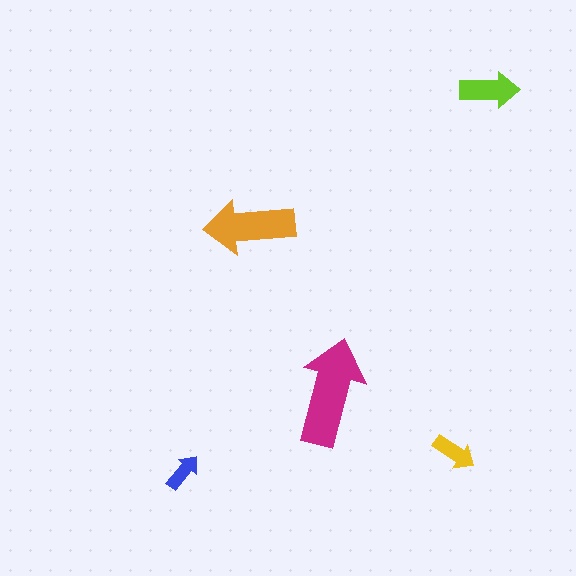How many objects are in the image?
There are 5 objects in the image.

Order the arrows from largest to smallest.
the magenta one, the orange one, the lime one, the yellow one, the blue one.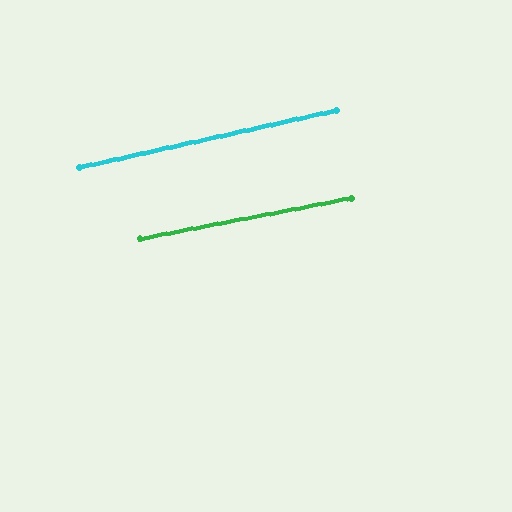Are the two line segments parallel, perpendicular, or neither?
Parallel — their directions differ by only 1.7°.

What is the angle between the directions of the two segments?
Approximately 2 degrees.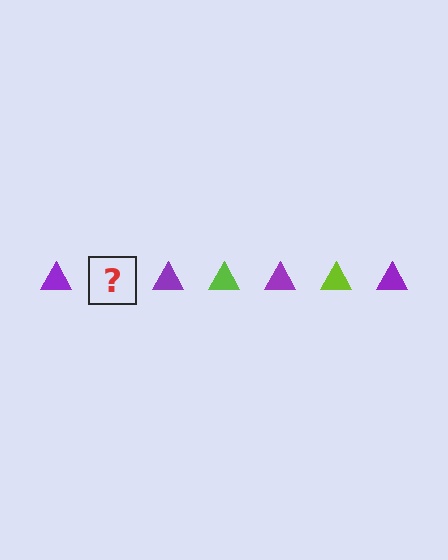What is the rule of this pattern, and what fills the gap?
The rule is that the pattern cycles through purple, lime triangles. The gap should be filled with a lime triangle.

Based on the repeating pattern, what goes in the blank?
The blank should be a lime triangle.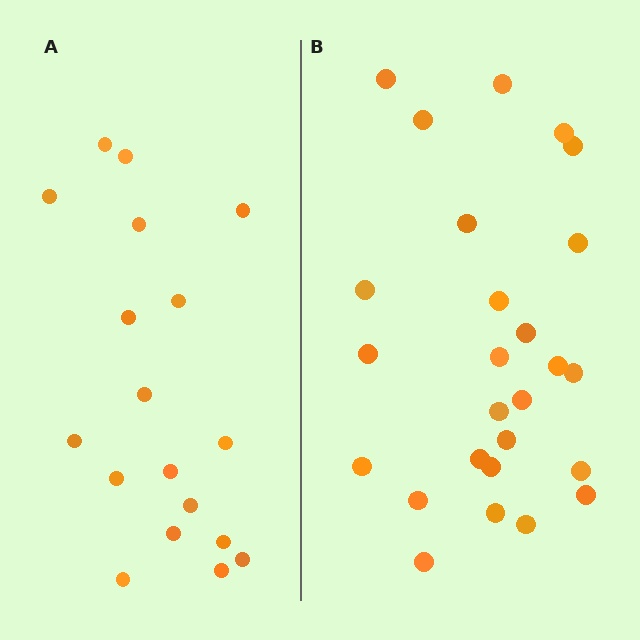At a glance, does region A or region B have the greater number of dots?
Region B (the right region) has more dots.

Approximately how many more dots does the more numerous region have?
Region B has roughly 8 or so more dots than region A.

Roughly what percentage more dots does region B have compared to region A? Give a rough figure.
About 45% more.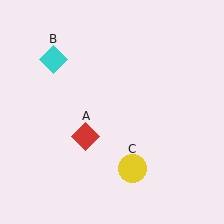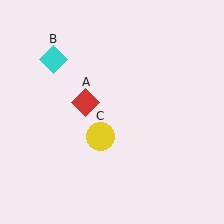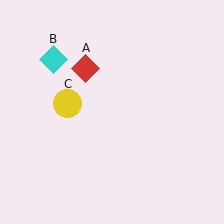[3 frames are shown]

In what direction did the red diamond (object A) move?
The red diamond (object A) moved up.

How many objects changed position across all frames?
2 objects changed position: red diamond (object A), yellow circle (object C).